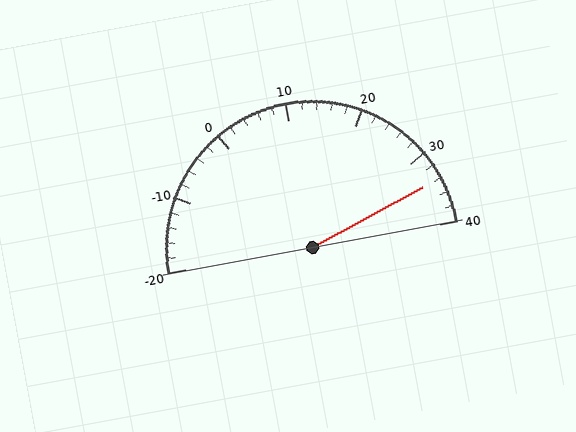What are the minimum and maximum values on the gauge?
The gauge ranges from -20 to 40.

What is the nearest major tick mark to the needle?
The nearest major tick mark is 30.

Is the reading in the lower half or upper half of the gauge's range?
The reading is in the upper half of the range (-20 to 40).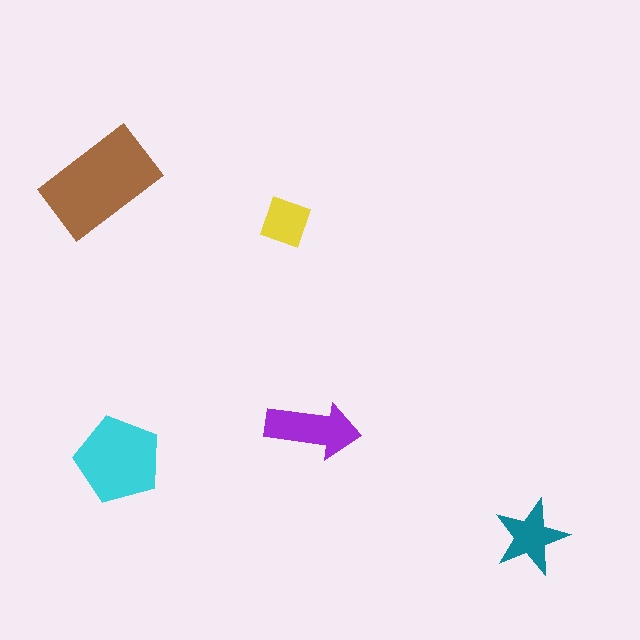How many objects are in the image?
There are 5 objects in the image.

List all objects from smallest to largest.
The yellow square, the teal star, the purple arrow, the cyan pentagon, the brown rectangle.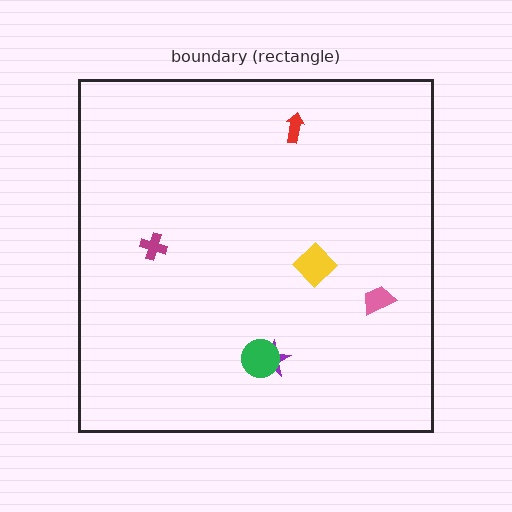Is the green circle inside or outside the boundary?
Inside.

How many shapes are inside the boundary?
6 inside, 0 outside.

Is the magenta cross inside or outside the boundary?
Inside.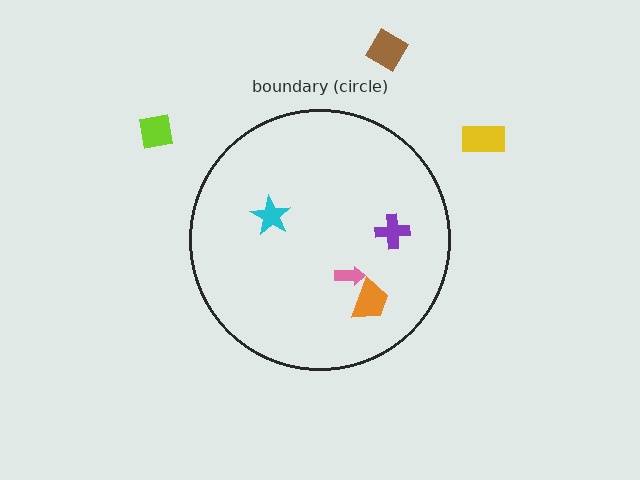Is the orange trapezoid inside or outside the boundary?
Inside.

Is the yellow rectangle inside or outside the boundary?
Outside.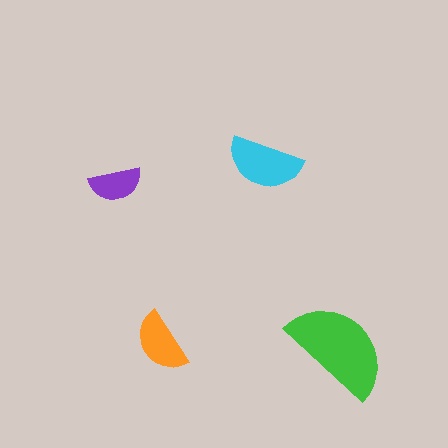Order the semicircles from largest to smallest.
the green one, the cyan one, the orange one, the purple one.